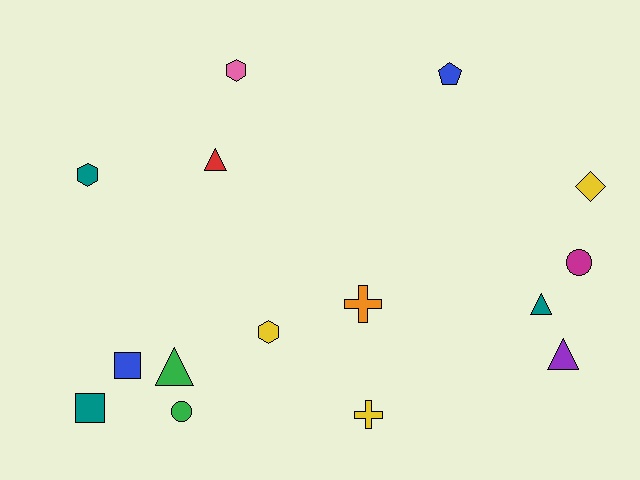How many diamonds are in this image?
There is 1 diamond.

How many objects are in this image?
There are 15 objects.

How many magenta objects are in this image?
There is 1 magenta object.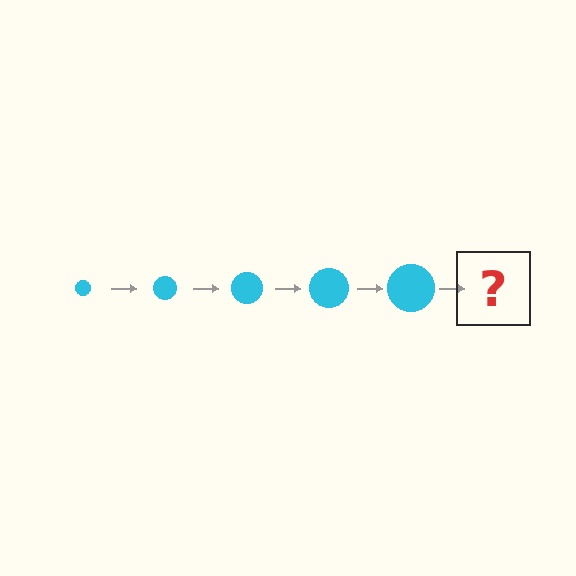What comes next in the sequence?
The next element should be a cyan circle, larger than the previous one.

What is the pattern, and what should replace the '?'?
The pattern is that the circle gets progressively larger each step. The '?' should be a cyan circle, larger than the previous one.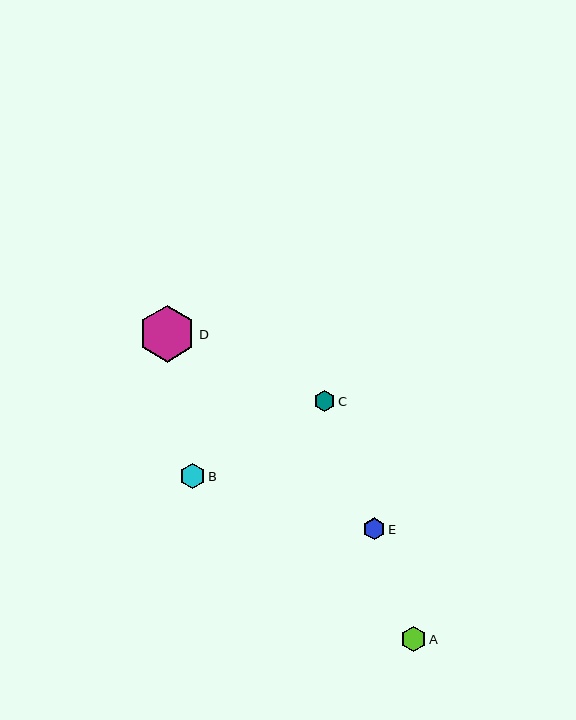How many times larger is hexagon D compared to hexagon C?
Hexagon D is approximately 2.8 times the size of hexagon C.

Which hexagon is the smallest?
Hexagon C is the smallest with a size of approximately 20 pixels.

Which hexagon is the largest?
Hexagon D is the largest with a size of approximately 57 pixels.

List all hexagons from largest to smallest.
From largest to smallest: D, B, A, E, C.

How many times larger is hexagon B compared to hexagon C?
Hexagon B is approximately 1.3 times the size of hexagon C.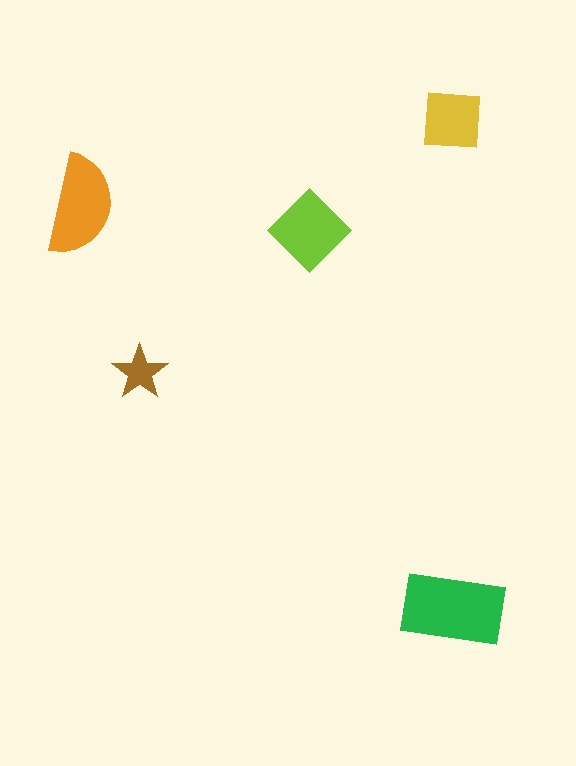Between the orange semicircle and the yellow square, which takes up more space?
The orange semicircle.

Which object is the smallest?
The brown star.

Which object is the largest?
The green rectangle.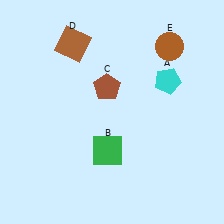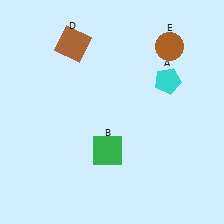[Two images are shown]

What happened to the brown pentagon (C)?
The brown pentagon (C) was removed in Image 2. It was in the top-left area of Image 1.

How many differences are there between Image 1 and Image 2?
There is 1 difference between the two images.